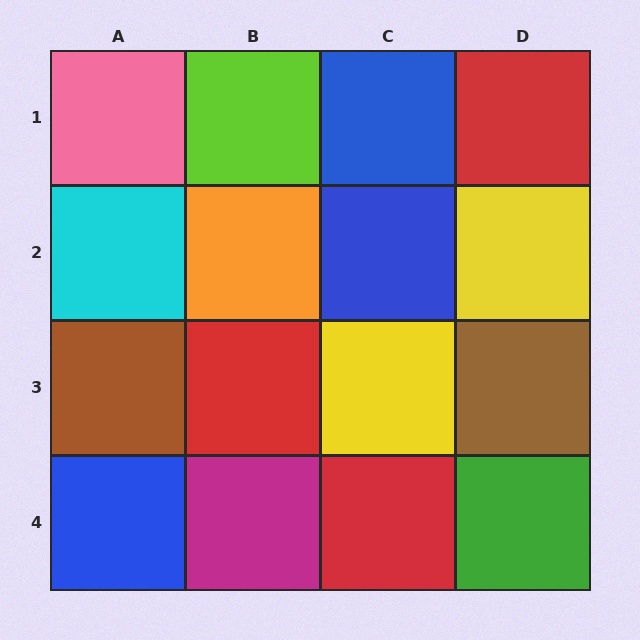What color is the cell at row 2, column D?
Yellow.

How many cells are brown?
2 cells are brown.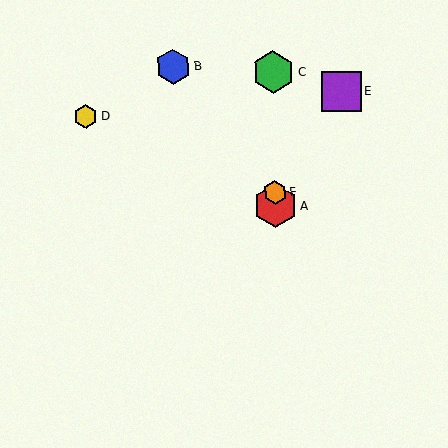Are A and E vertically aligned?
No, A is at x≈275 and E is at x≈341.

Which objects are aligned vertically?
Objects A, C, F are aligned vertically.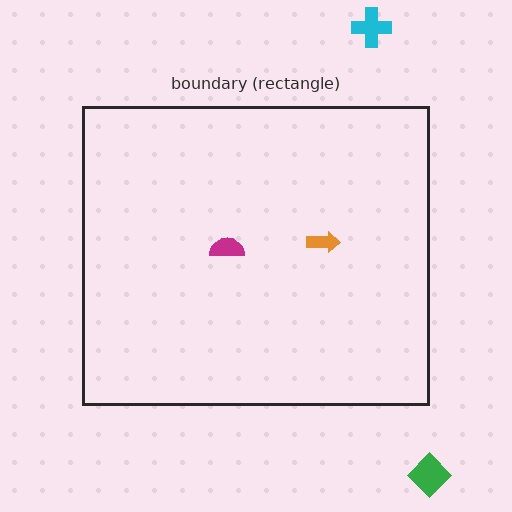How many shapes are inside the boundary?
2 inside, 2 outside.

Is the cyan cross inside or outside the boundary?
Outside.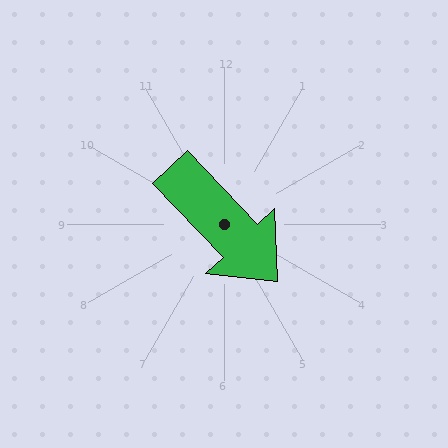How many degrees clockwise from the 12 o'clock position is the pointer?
Approximately 137 degrees.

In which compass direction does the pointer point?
Southeast.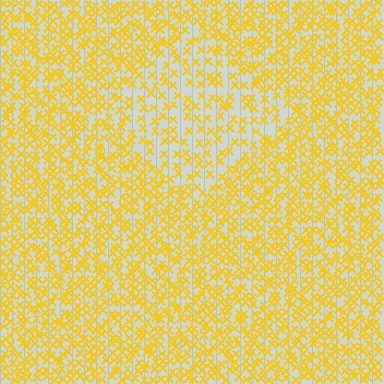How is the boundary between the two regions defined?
The boundary is defined by a change in element density (approximately 1.9x ratio). All elements are the same color, size, and shape.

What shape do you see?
I see a diamond.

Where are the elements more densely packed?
The elements are more densely packed outside the diamond boundary.